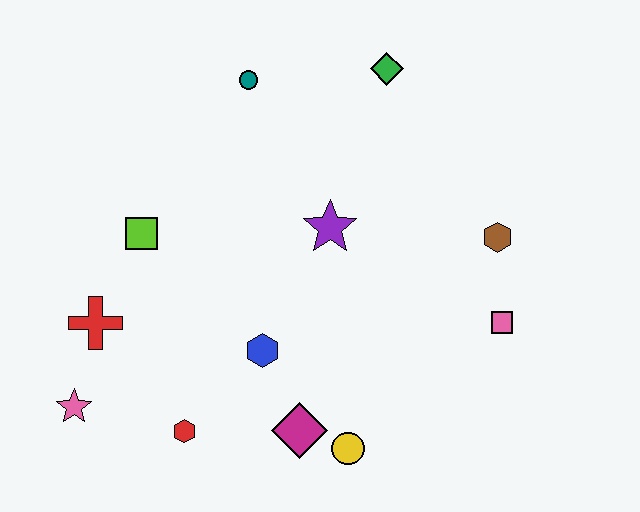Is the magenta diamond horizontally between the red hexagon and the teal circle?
No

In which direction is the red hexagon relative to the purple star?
The red hexagon is below the purple star.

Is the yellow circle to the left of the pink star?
No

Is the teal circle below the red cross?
No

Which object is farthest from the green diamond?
The pink star is farthest from the green diamond.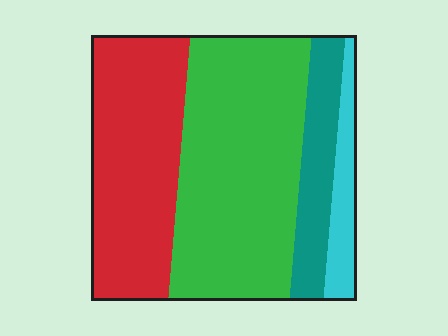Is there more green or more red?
Green.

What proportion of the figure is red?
Red covers 33% of the figure.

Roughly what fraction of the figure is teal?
Teal covers about 15% of the figure.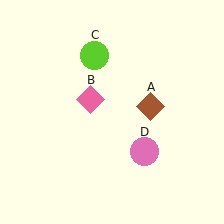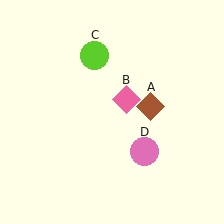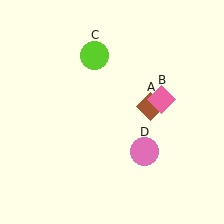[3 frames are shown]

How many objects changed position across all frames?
1 object changed position: pink diamond (object B).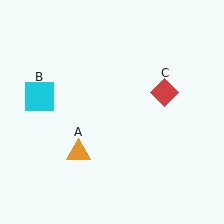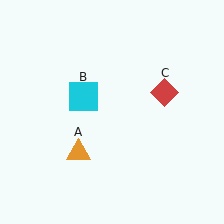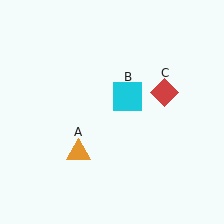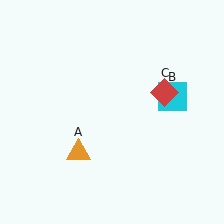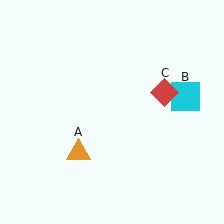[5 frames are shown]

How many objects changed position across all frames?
1 object changed position: cyan square (object B).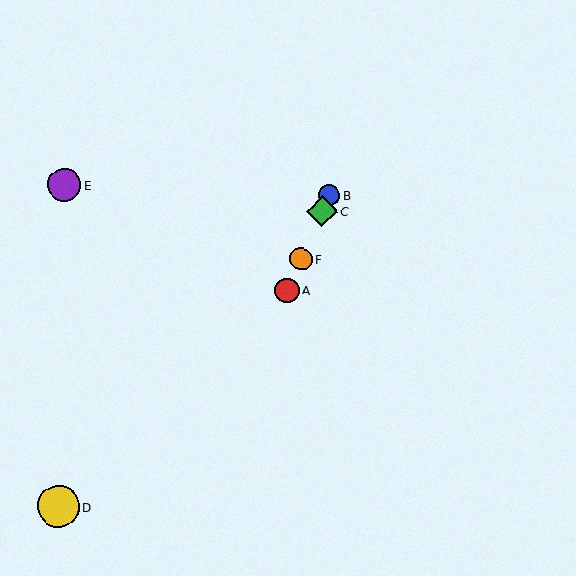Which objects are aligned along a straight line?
Objects A, B, C, F are aligned along a straight line.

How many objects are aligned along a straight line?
4 objects (A, B, C, F) are aligned along a straight line.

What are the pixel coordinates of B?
Object B is at (329, 195).